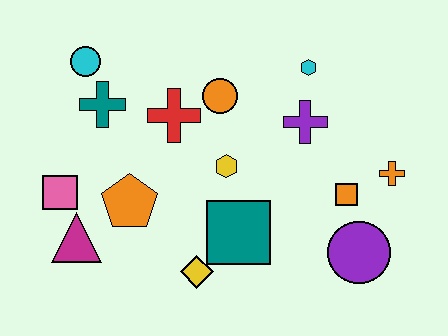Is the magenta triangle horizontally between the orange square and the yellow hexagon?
No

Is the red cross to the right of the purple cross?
No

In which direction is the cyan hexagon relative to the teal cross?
The cyan hexagon is to the right of the teal cross.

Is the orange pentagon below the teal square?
No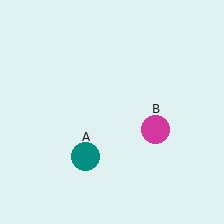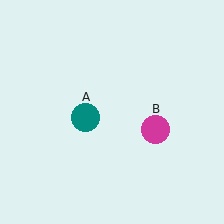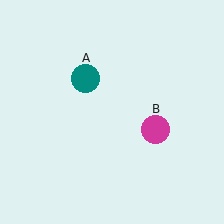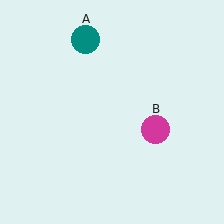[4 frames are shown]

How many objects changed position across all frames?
1 object changed position: teal circle (object A).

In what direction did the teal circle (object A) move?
The teal circle (object A) moved up.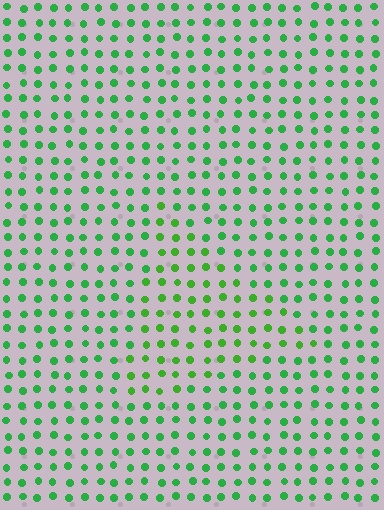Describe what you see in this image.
The image is filled with small green elements in a uniform arrangement. A triangle-shaped region is visible where the elements are tinted to a slightly different hue, forming a subtle color boundary.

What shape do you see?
I see a triangle.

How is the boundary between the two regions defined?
The boundary is defined purely by a slight shift in hue (about 20 degrees). Spacing, size, and orientation are identical on both sides.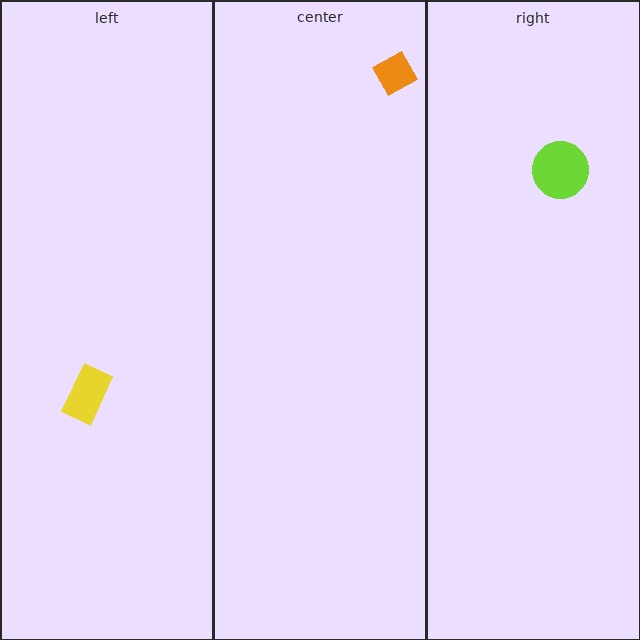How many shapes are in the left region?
1.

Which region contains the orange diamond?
The center region.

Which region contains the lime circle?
The right region.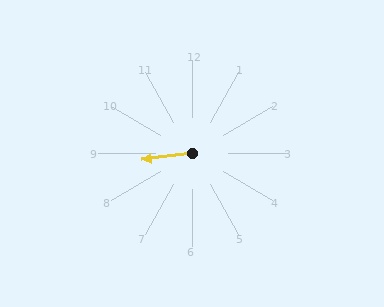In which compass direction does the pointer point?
West.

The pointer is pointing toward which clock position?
Roughly 9 o'clock.